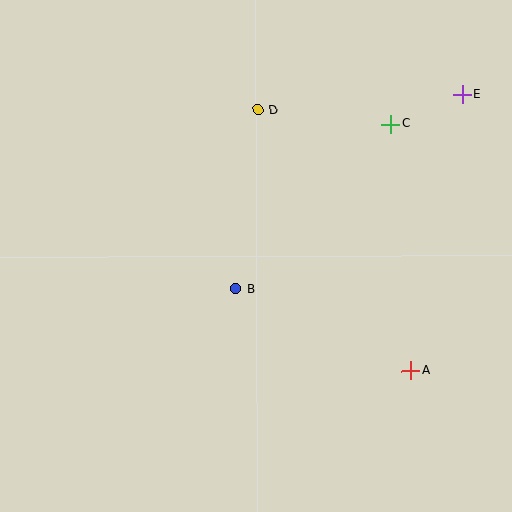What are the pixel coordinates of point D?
Point D is at (258, 110).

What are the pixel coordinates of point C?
Point C is at (390, 124).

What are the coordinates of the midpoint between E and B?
The midpoint between E and B is at (349, 192).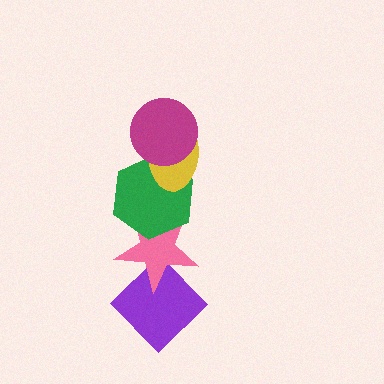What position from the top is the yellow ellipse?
The yellow ellipse is 2nd from the top.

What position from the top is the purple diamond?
The purple diamond is 5th from the top.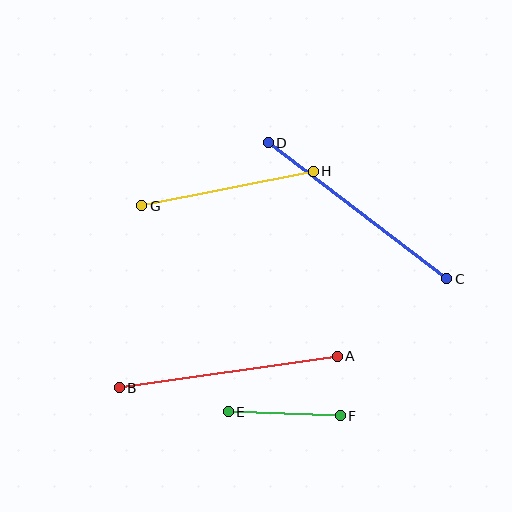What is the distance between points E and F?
The distance is approximately 112 pixels.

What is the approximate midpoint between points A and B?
The midpoint is at approximately (228, 372) pixels.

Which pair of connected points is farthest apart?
Points C and D are farthest apart.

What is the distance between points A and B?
The distance is approximately 220 pixels.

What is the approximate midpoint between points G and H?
The midpoint is at approximately (228, 188) pixels.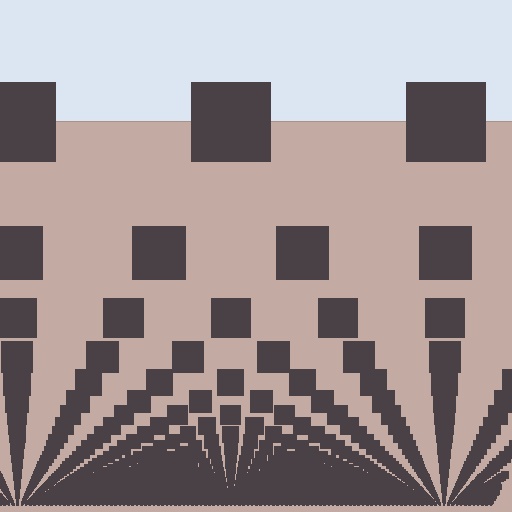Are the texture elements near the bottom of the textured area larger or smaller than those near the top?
Smaller. The gradient is inverted — elements near the bottom are smaller and denser.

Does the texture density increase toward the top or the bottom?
Density increases toward the bottom.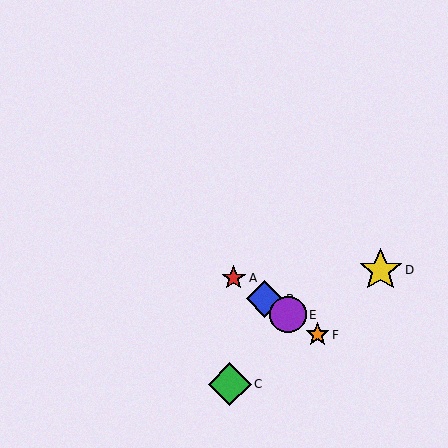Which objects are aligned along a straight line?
Objects A, B, E, F are aligned along a straight line.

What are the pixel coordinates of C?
Object C is at (230, 384).